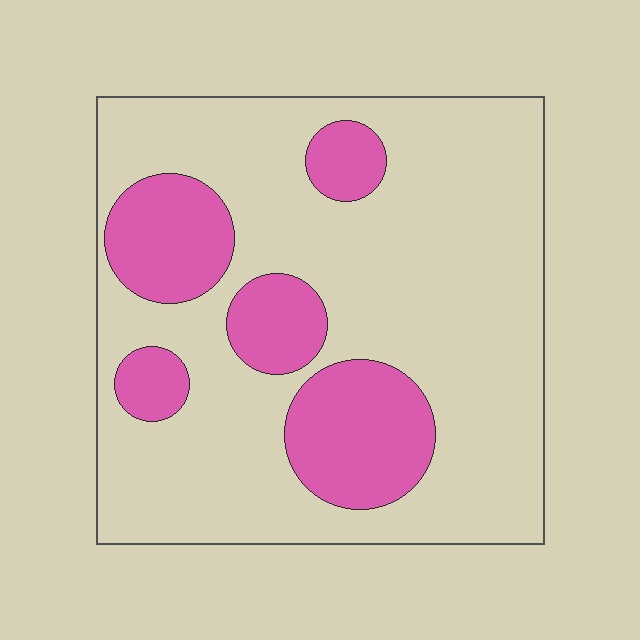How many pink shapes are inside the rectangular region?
5.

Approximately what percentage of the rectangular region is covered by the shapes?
Approximately 25%.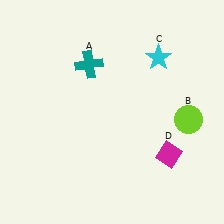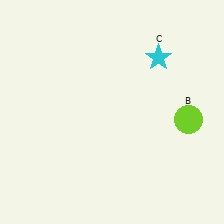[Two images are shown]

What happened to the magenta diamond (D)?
The magenta diamond (D) was removed in Image 2. It was in the bottom-right area of Image 1.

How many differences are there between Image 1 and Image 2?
There are 2 differences between the two images.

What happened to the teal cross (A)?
The teal cross (A) was removed in Image 2. It was in the top-left area of Image 1.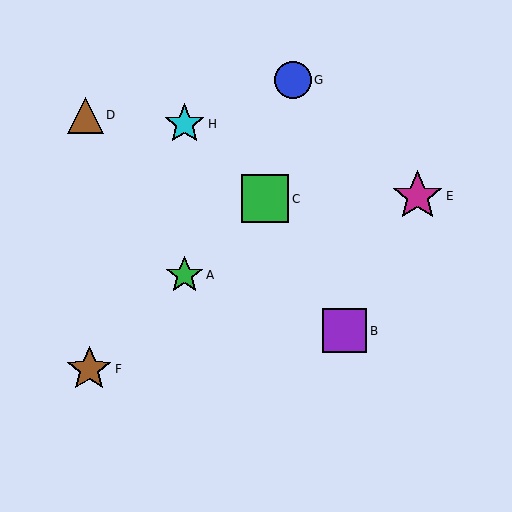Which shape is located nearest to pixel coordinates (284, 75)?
The blue circle (labeled G) at (293, 80) is nearest to that location.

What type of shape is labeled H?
Shape H is a cyan star.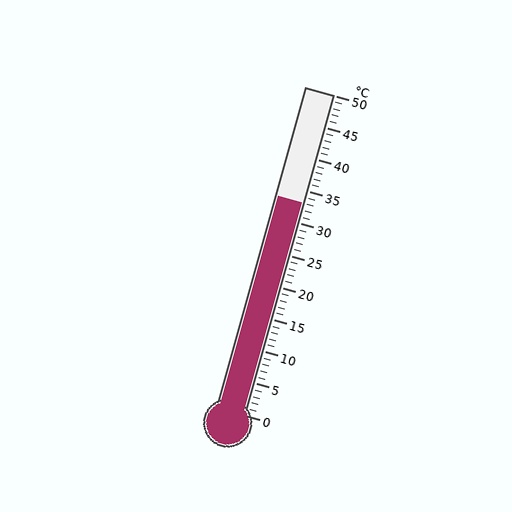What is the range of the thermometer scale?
The thermometer scale ranges from 0°C to 50°C.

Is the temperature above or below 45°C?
The temperature is below 45°C.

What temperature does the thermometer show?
The thermometer shows approximately 33°C.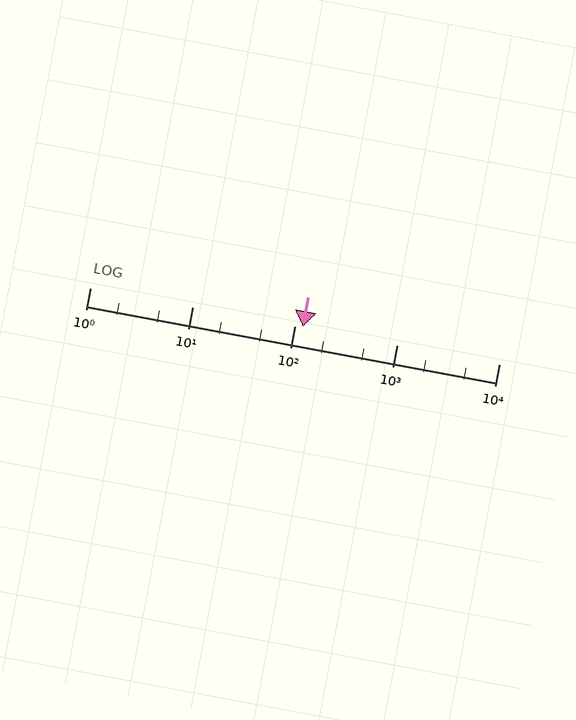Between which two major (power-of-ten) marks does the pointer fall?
The pointer is between 100 and 1000.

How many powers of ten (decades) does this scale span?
The scale spans 4 decades, from 1 to 10000.